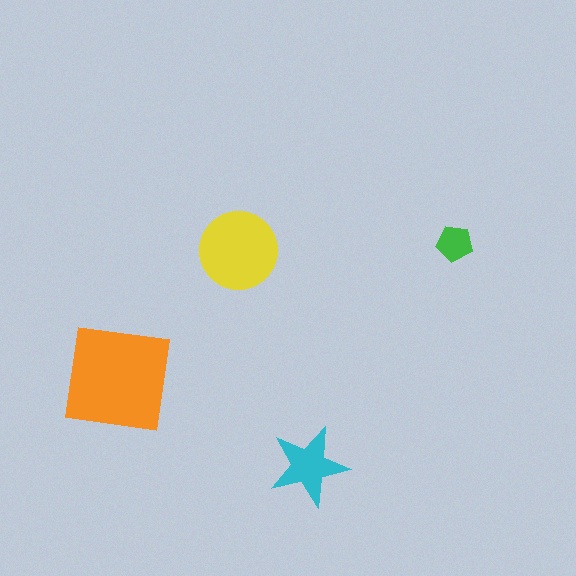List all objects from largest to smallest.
The orange square, the yellow circle, the cyan star, the green pentagon.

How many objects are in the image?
There are 4 objects in the image.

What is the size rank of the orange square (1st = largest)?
1st.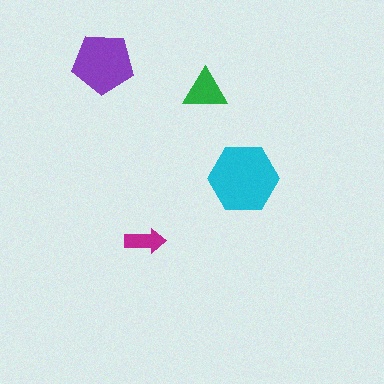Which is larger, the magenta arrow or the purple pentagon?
The purple pentagon.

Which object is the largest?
The cyan hexagon.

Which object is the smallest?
The magenta arrow.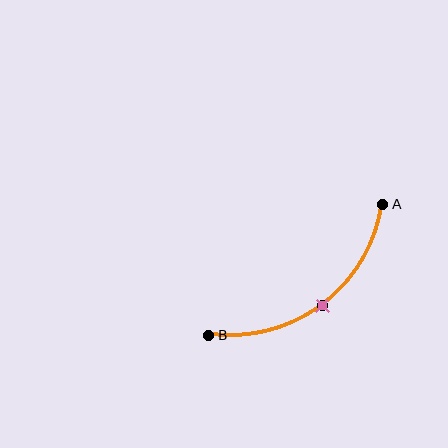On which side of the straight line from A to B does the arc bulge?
The arc bulges below and to the right of the straight line connecting A and B.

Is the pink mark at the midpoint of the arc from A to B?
Yes. The pink mark lies on the arc at equal arc-length from both A and B — it is the arc midpoint.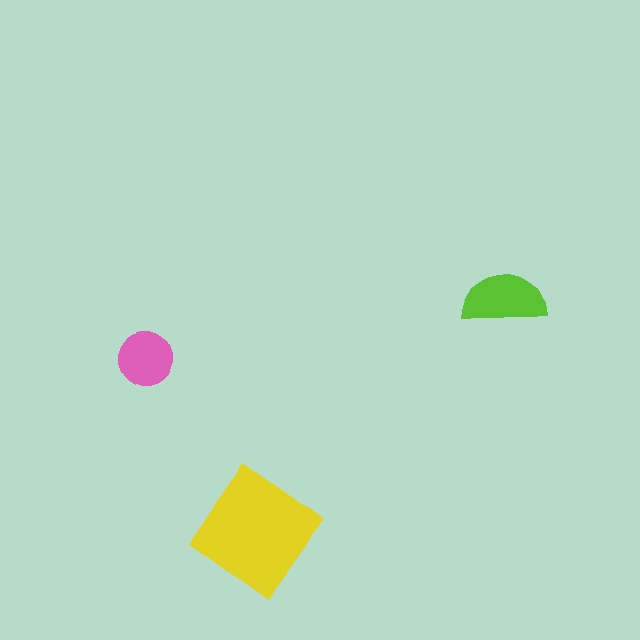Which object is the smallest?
The pink circle.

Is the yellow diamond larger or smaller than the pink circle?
Larger.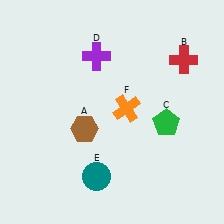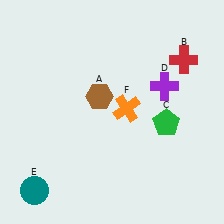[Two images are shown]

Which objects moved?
The objects that moved are: the brown hexagon (A), the purple cross (D), the teal circle (E).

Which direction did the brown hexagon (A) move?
The brown hexagon (A) moved up.